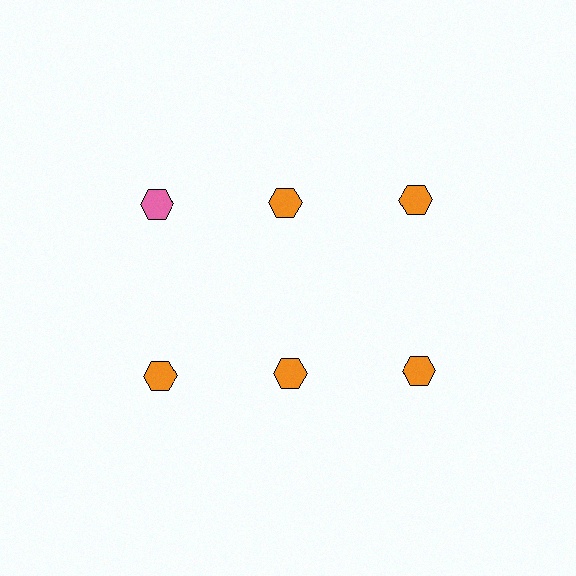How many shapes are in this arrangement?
There are 6 shapes arranged in a grid pattern.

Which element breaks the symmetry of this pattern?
The pink hexagon in the top row, leftmost column breaks the symmetry. All other shapes are orange hexagons.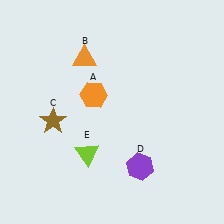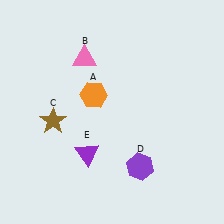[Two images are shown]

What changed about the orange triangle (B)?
In Image 1, B is orange. In Image 2, it changed to pink.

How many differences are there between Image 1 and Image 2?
There are 2 differences between the two images.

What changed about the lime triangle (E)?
In Image 1, E is lime. In Image 2, it changed to purple.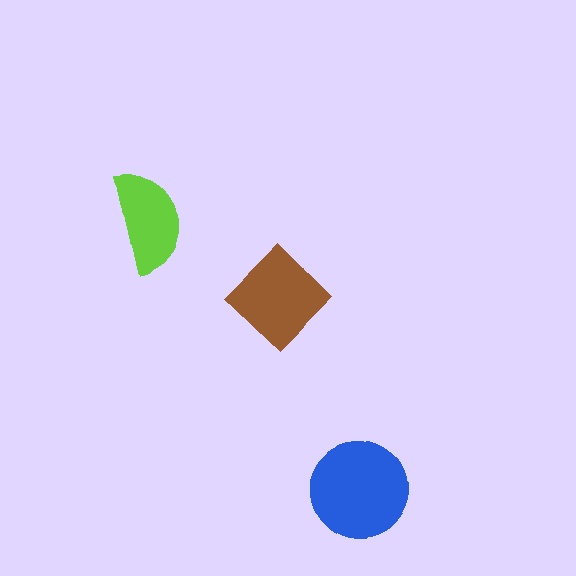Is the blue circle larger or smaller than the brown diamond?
Larger.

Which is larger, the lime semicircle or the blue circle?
The blue circle.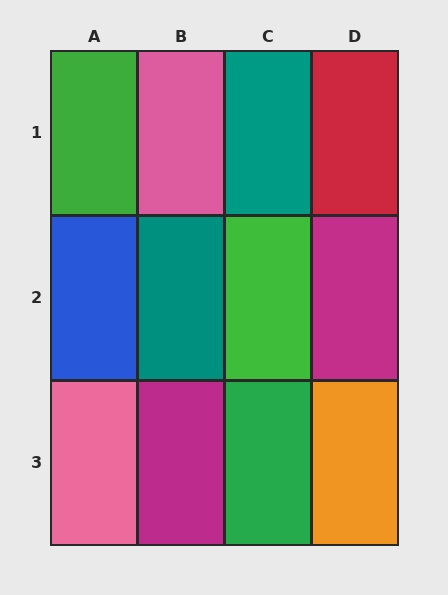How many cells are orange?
1 cell is orange.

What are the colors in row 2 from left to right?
Blue, teal, green, magenta.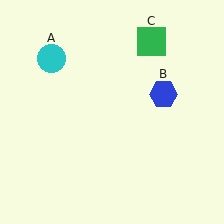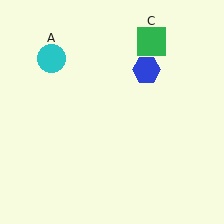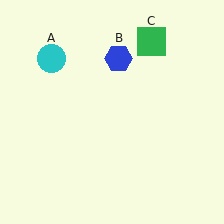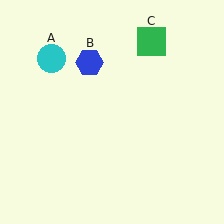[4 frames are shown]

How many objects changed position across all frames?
1 object changed position: blue hexagon (object B).